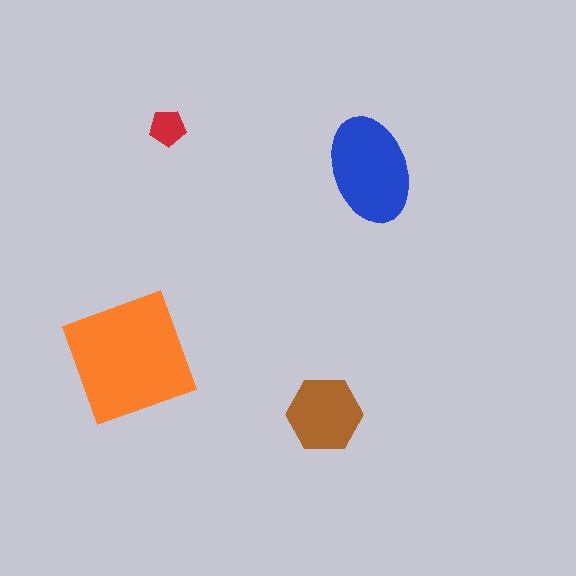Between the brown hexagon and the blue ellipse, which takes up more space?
The blue ellipse.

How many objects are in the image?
There are 4 objects in the image.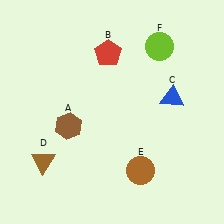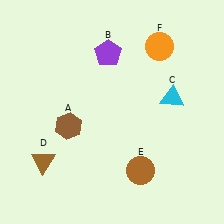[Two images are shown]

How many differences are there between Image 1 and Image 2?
There are 3 differences between the two images.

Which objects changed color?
B changed from red to purple. C changed from blue to cyan. F changed from lime to orange.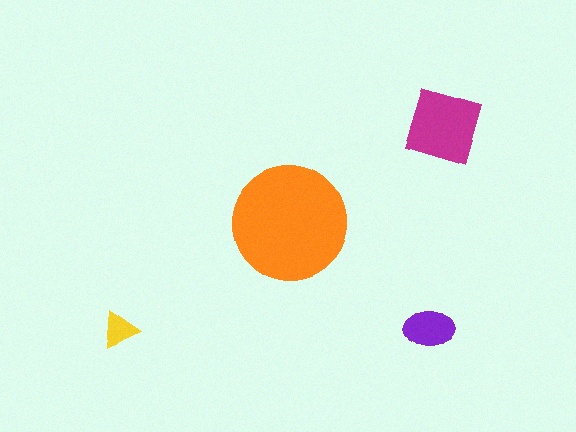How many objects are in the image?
There are 4 objects in the image.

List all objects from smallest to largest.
The yellow triangle, the purple ellipse, the magenta diamond, the orange circle.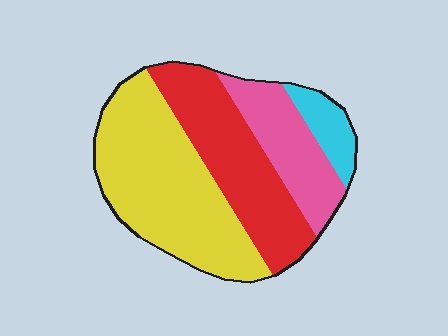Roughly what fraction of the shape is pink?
Pink covers 19% of the shape.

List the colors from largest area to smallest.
From largest to smallest: yellow, red, pink, cyan.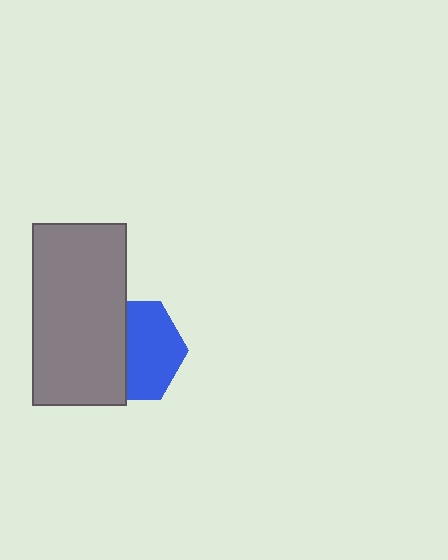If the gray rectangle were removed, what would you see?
You would see the complete blue hexagon.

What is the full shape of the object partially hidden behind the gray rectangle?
The partially hidden object is a blue hexagon.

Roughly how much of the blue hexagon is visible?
About half of it is visible (roughly 55%).